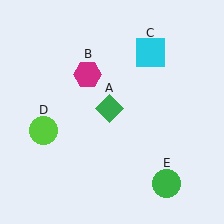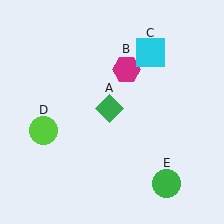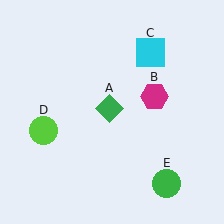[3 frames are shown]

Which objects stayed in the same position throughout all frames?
Green diamond (object A) and cyan square (object C) and lime circle (object D) and green circle (object E) remained stationary.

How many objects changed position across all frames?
1 object changed position: magenta hexagon (object B).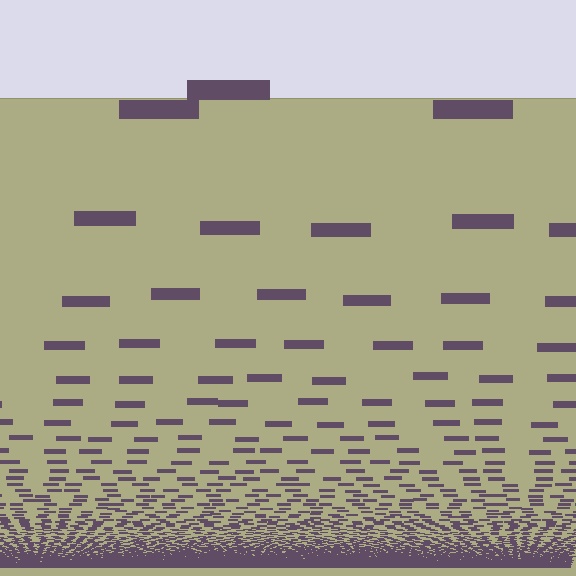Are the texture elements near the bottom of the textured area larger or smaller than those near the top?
Smaller. The gradient is inverted — elements near the bottom are smaller and denser.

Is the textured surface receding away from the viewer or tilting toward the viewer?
The surface appears to tilt toward the viewer. Texture elements get larger and sparser toward the top.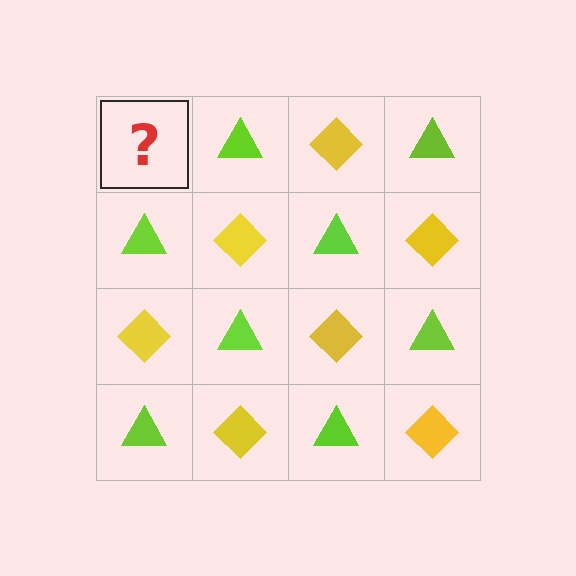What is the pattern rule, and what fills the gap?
The rule is that it alternates yellow diamond and lime triangle in a checkerboard pattern. The gap should be filled with a yellow diamond.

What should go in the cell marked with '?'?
The missing cell should contain a yellow diamond.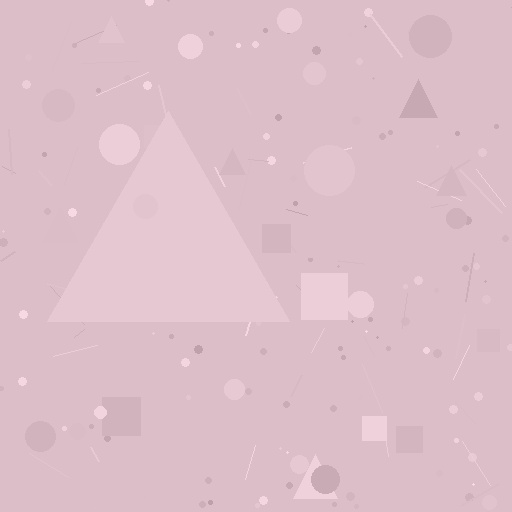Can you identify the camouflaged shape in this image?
The camouflaged shape is a triangle.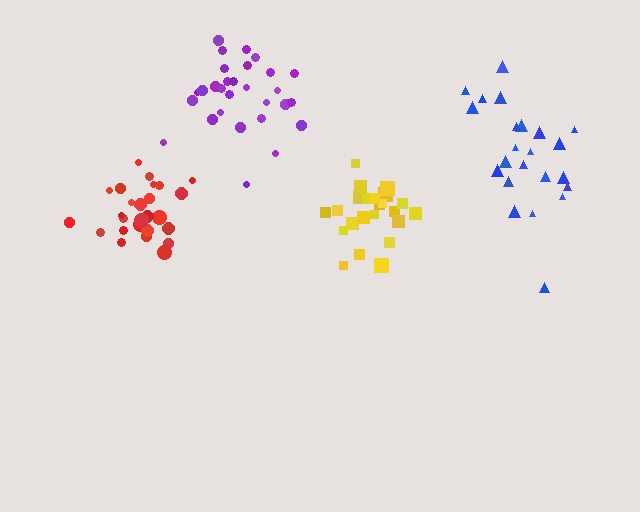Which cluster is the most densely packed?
Red.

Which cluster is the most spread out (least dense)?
Blue.